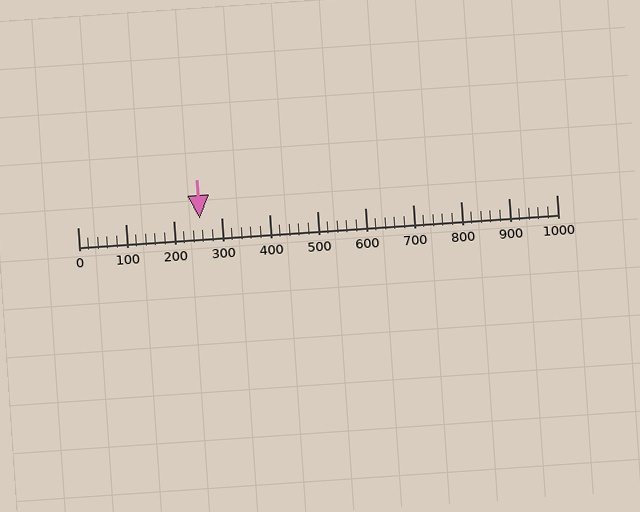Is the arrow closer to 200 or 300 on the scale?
The arrow is closer to 300.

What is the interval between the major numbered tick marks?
The major tick marks are spaced 100 units apart.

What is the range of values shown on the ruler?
The ruler shows values from 0 to 1000.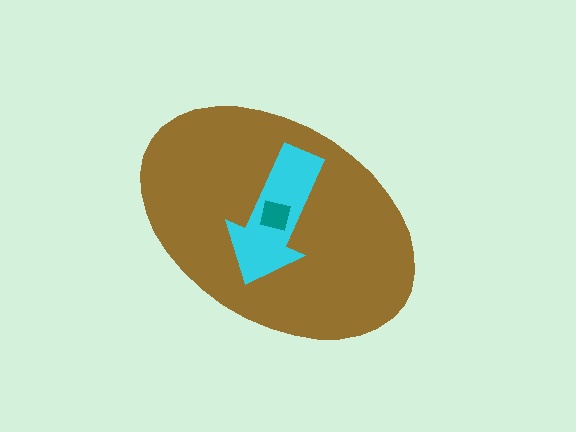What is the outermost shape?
The brown ellipse.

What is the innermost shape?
The teal square.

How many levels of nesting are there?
3.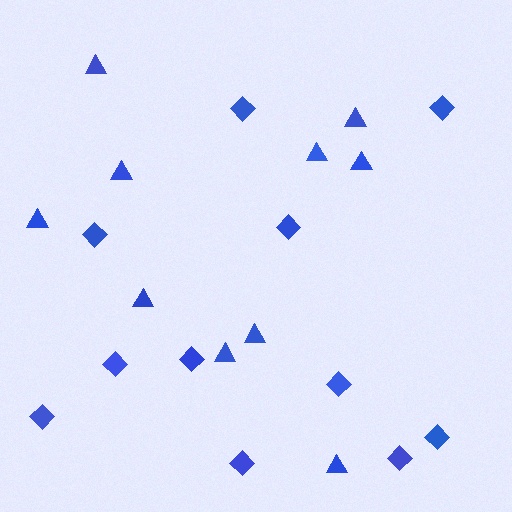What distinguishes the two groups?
There are 2 groups: one group of diamonds (11) and one group of triangles (10).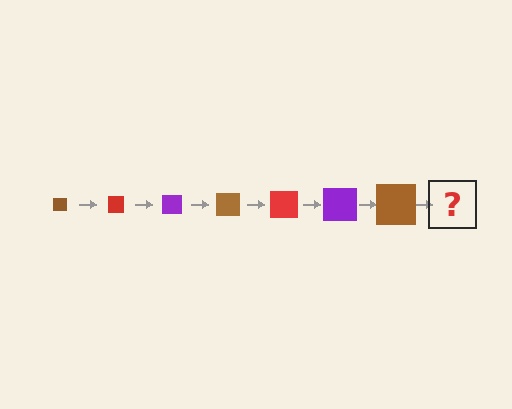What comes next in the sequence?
The next element should be a red square, larger than the previous one.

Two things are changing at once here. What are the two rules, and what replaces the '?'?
The two rules are that the square grows larger each step and the color cycles through brown, red, and purple. The '?' should be a red square, larger than the previous one.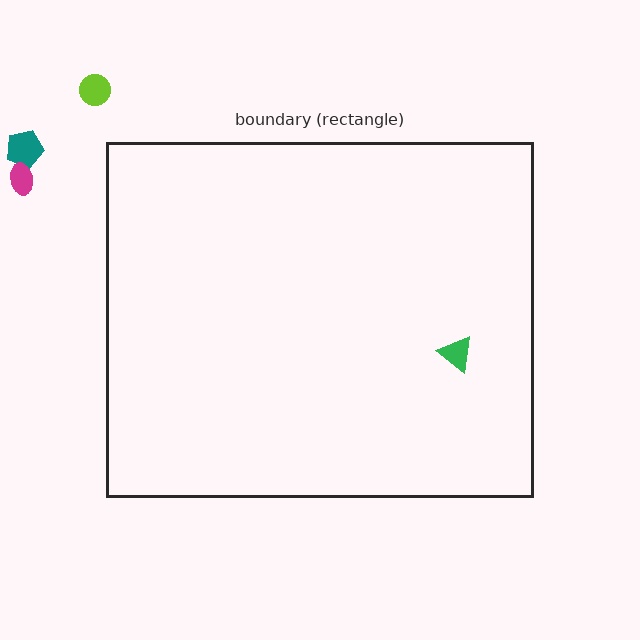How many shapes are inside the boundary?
1 inside, 3 outside.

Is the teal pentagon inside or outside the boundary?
Outside.